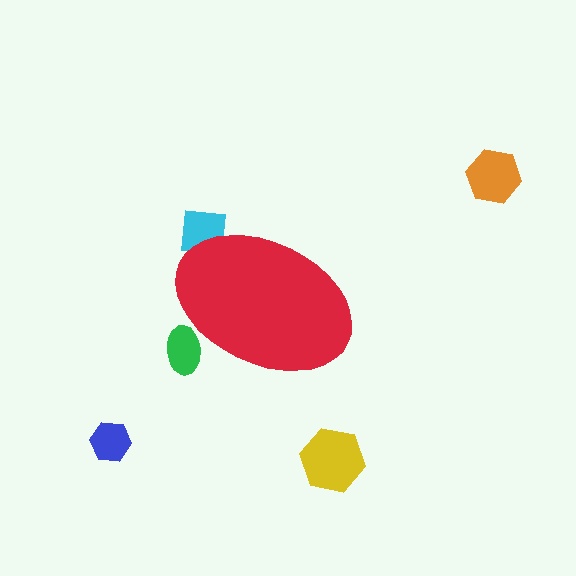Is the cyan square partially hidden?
Yes, the cyan square is partially hidden behind the red ellipse.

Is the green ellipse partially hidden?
Yes, the green ellipse is partially hidden behind the red ellipse.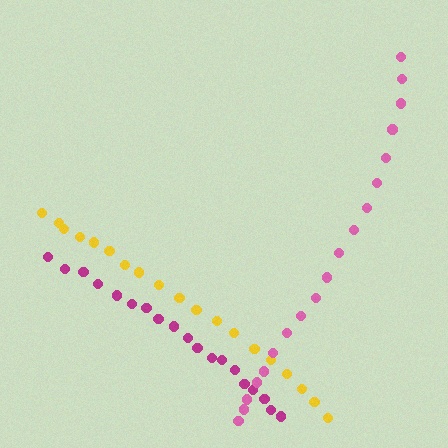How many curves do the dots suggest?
There are 3 distinct paths.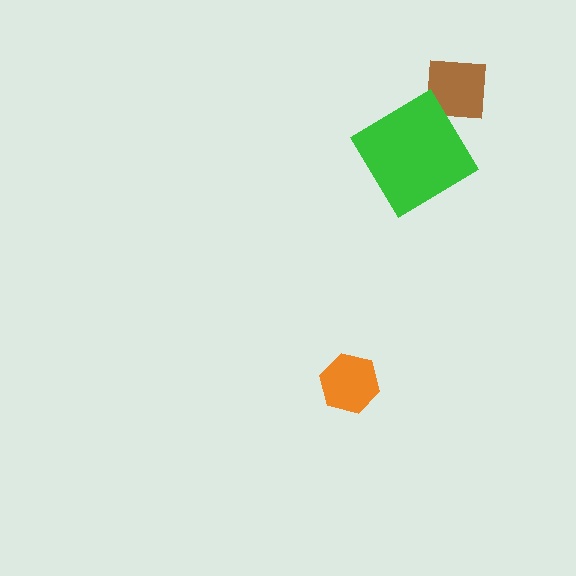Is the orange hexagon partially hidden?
No, no other shape covers it.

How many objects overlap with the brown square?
1 object overlaps with the brown square.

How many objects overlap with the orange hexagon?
0 objects overlap with the orange hexagon.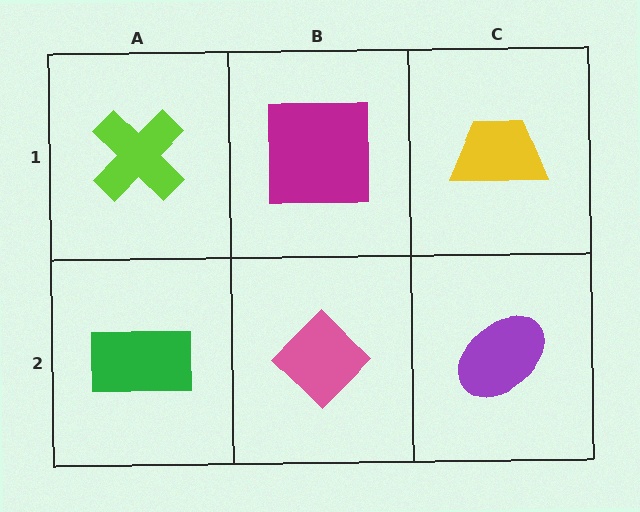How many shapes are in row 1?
3 shapes.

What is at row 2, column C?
A purple ellipse.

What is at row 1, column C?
A yellow trapezoid.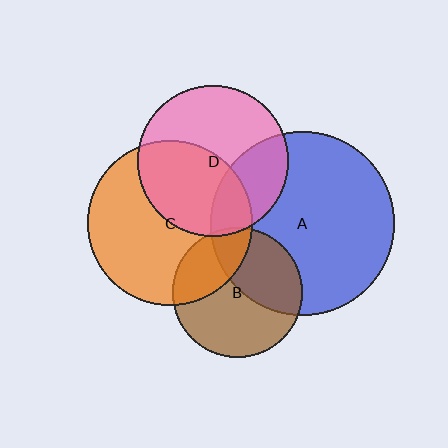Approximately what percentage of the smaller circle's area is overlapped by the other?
Approximately 15%.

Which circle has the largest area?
Circle A (blue).